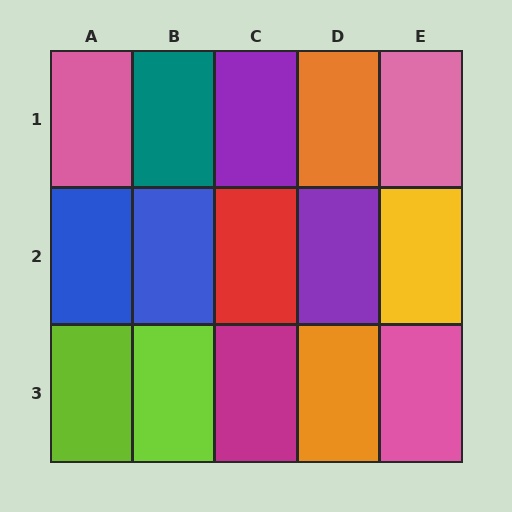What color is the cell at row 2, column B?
Blue.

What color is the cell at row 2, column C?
Red.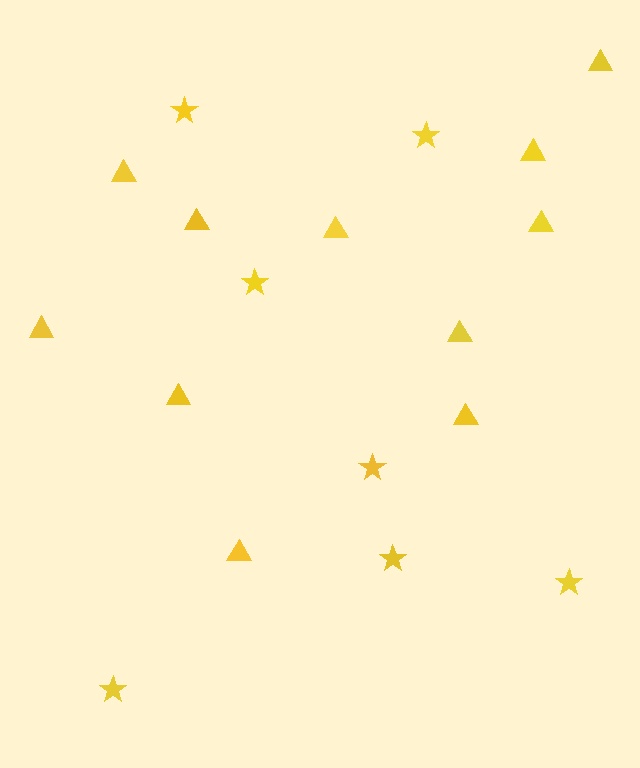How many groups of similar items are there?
There are 2 groups: one group of triangles (11) and one group of stars (7).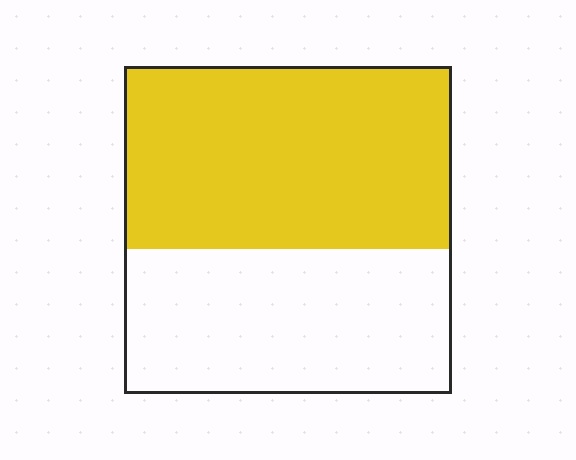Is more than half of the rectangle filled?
Yes.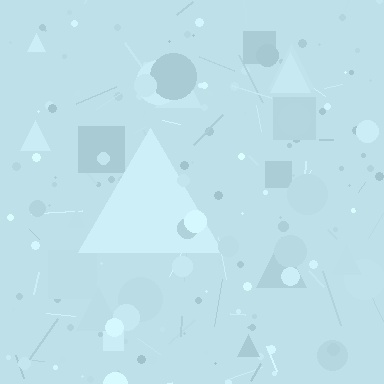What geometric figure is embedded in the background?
A triangle is embedded in the background.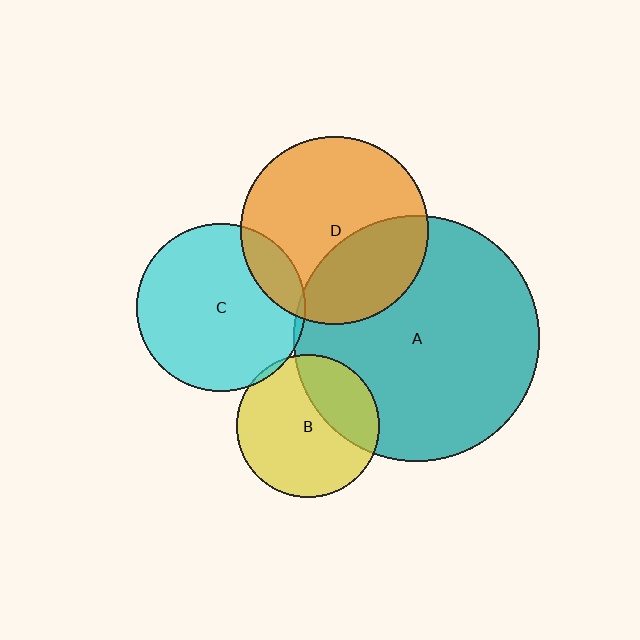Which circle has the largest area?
Circle A (teal).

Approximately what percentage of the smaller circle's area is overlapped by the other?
Approximately 15%.